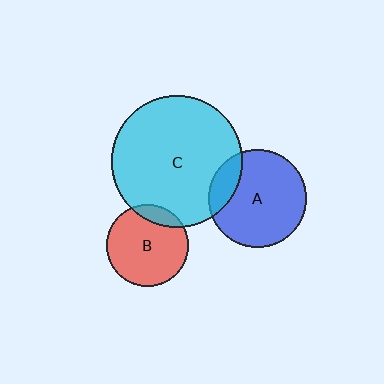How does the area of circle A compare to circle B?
Approximately 1.4 times.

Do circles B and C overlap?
Yes.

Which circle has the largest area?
Circle C (cyan).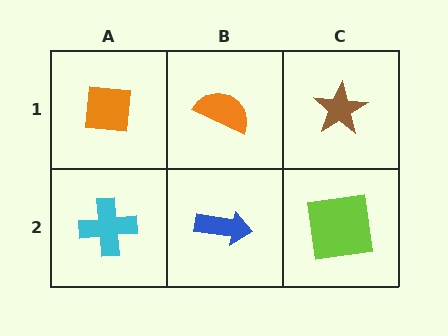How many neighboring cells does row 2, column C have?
2.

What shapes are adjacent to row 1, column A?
A cyan cross (row 2, column A), an orange semicircle (row 1, column B).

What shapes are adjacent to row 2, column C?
A brown star (row 1, column C), a blue arrow (row 2, column B).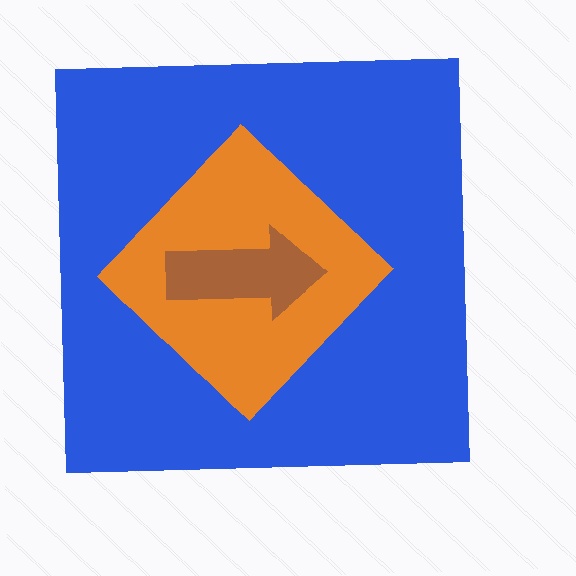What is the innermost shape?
The brown arrow.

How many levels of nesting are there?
3.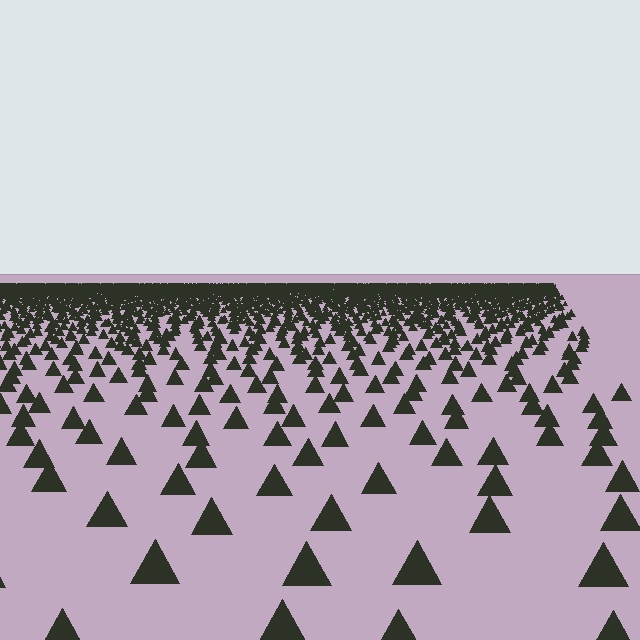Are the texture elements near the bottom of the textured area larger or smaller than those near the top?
Larger. Near the bottom, elements are closer to the viewer and appear at a bigger on-screen size.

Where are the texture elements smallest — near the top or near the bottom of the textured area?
Near the top.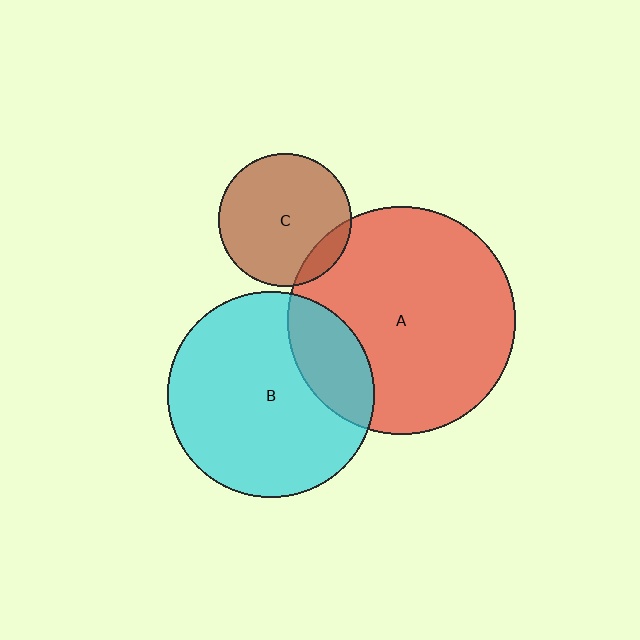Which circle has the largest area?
Circle A (red).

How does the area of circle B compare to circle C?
Approximately 2.4 times.